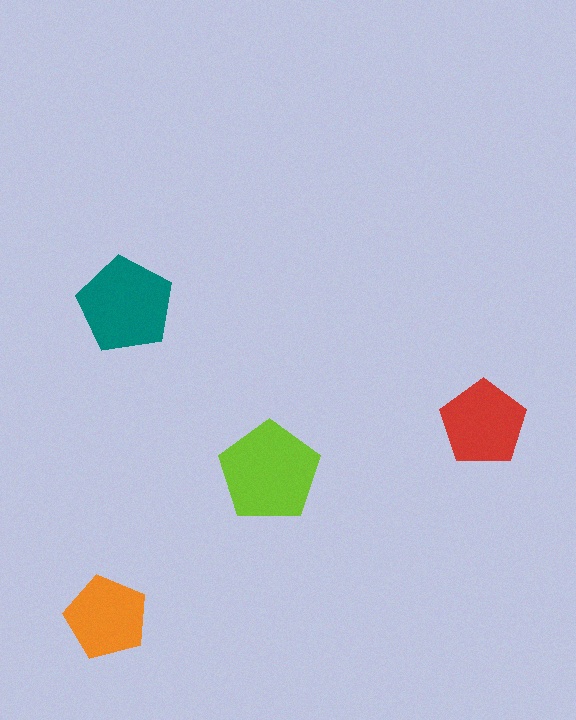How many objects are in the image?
There are 4 objects in the image.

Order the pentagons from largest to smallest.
the lime one, the teal one, the red one, the orange one.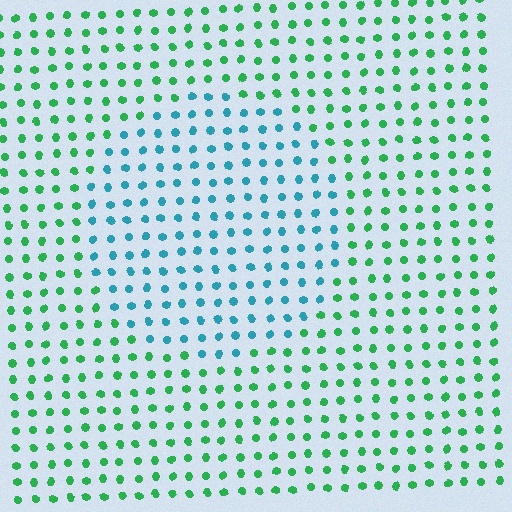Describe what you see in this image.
The image is filled with small green elements in a uniform arrangement. A circle-shaped region is visible where the elements are tinted to a slightly different hue, forming a subtle color boundary.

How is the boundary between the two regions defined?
The boundary is defined purely by a slight shift in hue (about 51 degrees). Spacing, size, and orientation are identical on both sides.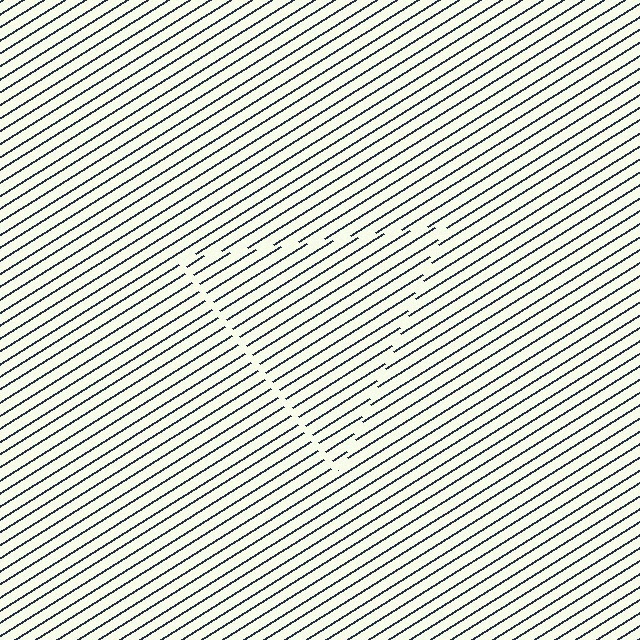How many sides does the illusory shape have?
3 sides — the line-ends trace a triangle.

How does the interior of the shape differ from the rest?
The interior of the shape contains the same grating, shifted by half a period — the contour is defined by the phase discontinuity where line-ends from the inner and outer gratings abut.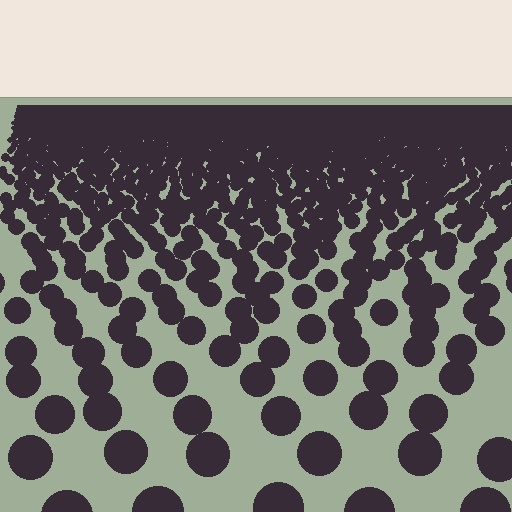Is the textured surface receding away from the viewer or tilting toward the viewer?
The surface is receding away from the viewer. Texture elements get smaller and denser toward the top.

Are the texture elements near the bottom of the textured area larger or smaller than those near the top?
Larger. Near the bottom, elements are closer to the viewer and appear at a bigger on-screen size.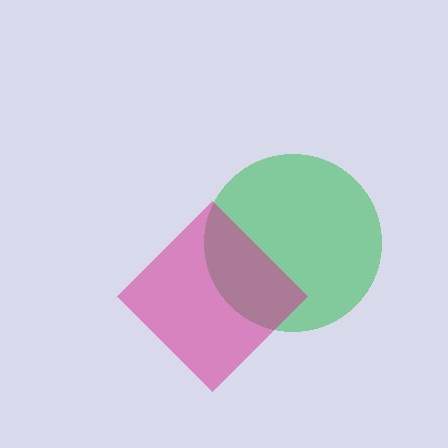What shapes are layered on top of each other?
The layered shapes are: a green circle, a magenta diamond.